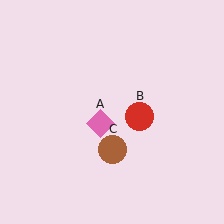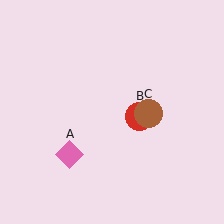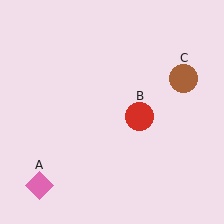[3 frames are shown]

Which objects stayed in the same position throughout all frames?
Red circle (object B) remained stationary.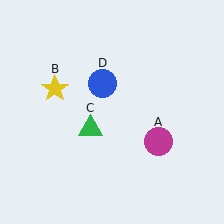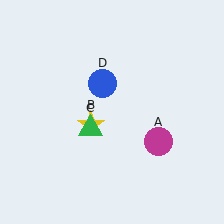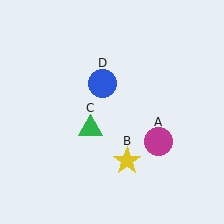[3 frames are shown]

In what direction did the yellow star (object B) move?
The yellow star (object B) moved down and to the right.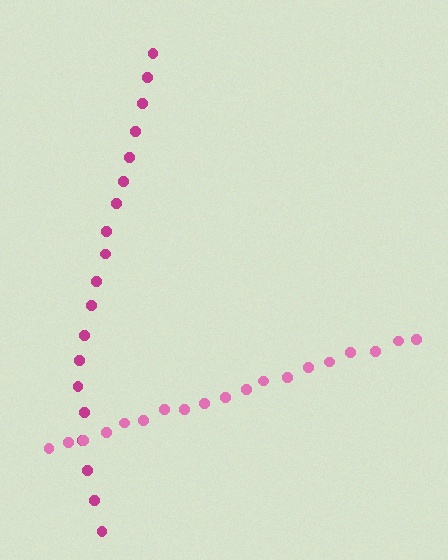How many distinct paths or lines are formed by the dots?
There are 2 distinct paths.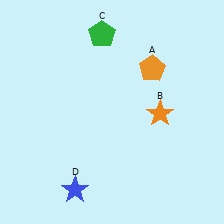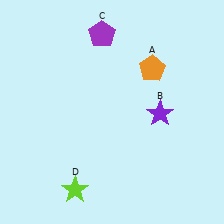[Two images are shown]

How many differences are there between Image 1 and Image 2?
There are 3 differences between the two images.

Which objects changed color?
B changed from orange to purple. C changed from green to purple. D changed from blue to lime.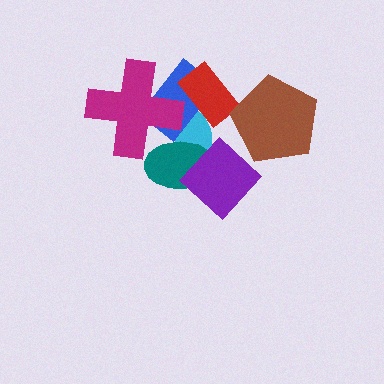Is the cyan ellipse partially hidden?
Yes, it is partially covered by another shape.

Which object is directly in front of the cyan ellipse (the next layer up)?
The blue rectangle is directly in front of the cyan ellipse.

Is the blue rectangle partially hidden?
Yes, it is partially covered by another shape.